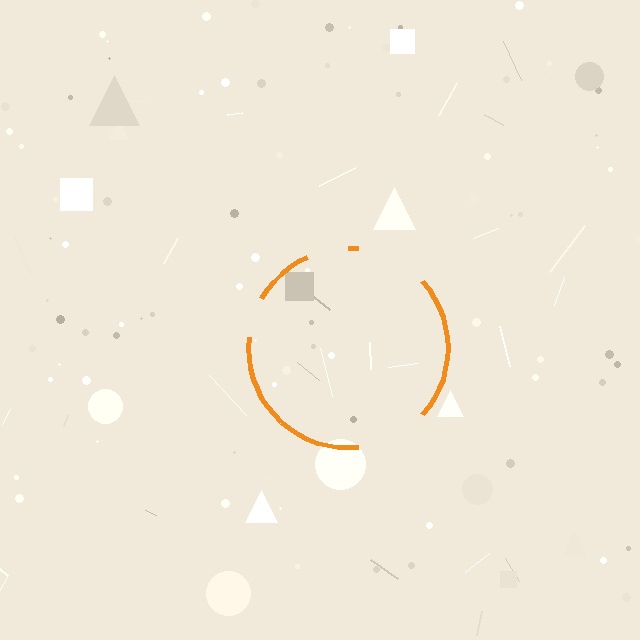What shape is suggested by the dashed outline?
The dashed outline suggests a circle.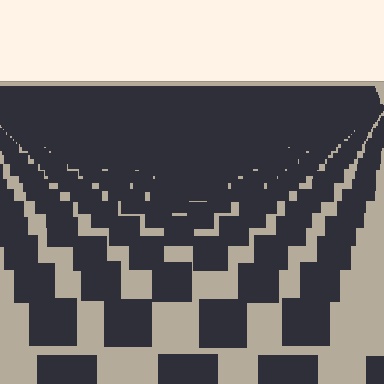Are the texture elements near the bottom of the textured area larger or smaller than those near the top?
Larger. Near the bottom, elements are closer to the viewer and appear at a bigger on-screen size.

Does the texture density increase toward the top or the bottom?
Density increases toward the top.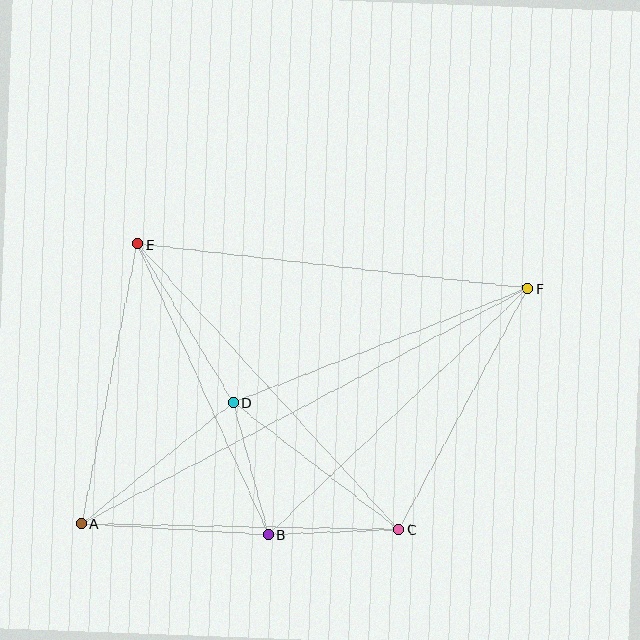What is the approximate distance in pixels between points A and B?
The distance between A and B is approximately 187 pixels.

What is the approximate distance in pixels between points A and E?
The distance between A and E is approximately 285 pixels.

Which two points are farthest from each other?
Points A and F are farthest from each other.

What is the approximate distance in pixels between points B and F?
The distance between B and F is approximately 358 pixels.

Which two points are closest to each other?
Points B and C are closest to each other.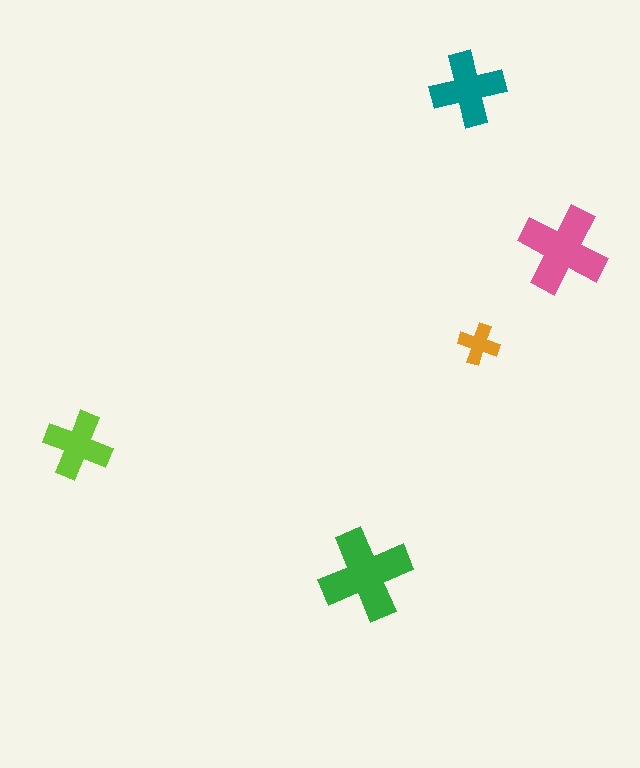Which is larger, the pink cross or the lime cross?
The pink one.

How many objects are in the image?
There are 5 objects in the image.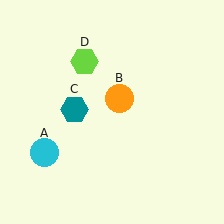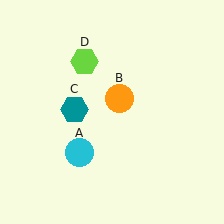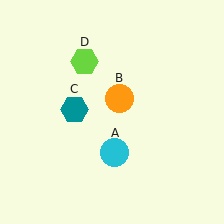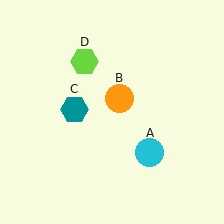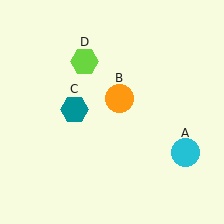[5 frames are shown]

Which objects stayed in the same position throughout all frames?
Orange circle (object B) and teal hexagon (object C) and lime hexagon (object D) remained stationary.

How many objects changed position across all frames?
1 object changed position: cyan circle (object A).